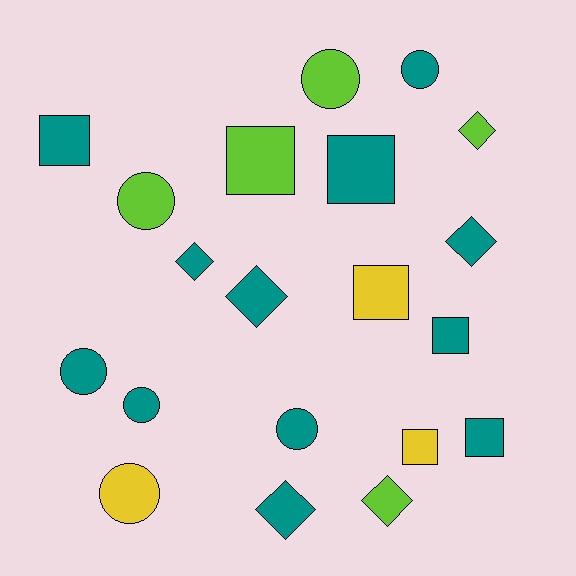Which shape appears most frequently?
Square, with 7 objects.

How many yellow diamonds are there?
There are no yellow diamonds.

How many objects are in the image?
There are 20 objects.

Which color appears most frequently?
Teal, with 12 objects.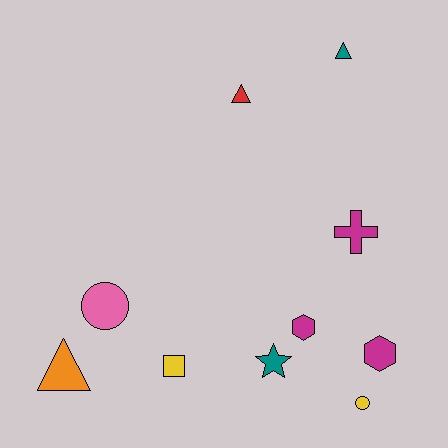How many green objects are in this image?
There are no green objects.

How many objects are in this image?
There are 10 objects.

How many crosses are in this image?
There is 1 cross.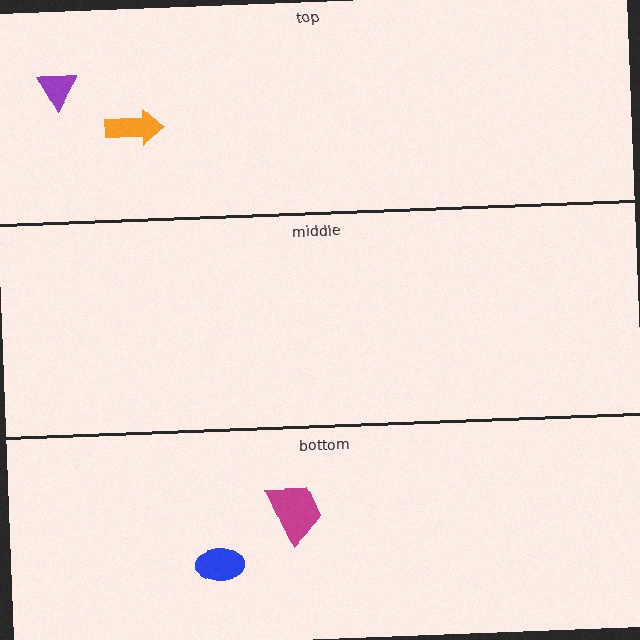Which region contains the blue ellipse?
The bottom region.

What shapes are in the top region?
The purple triangle, the orange arrow.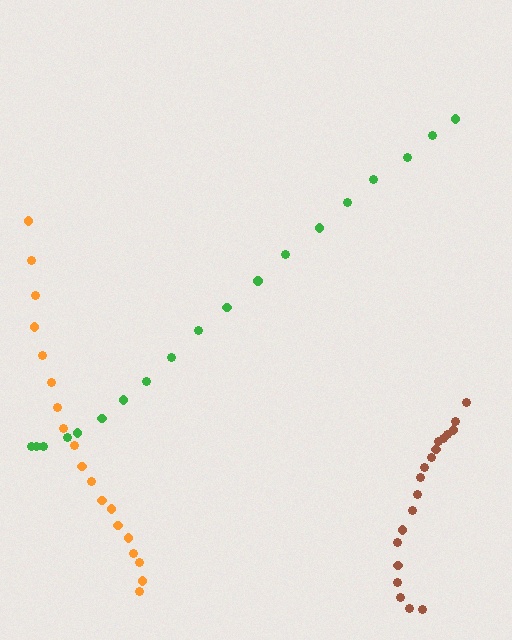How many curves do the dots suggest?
There are 3 distinct paths.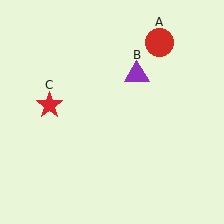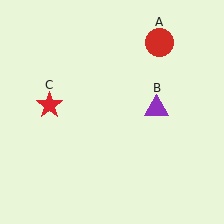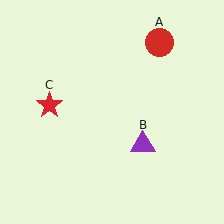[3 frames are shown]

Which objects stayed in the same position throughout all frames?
Red circle (object A) and red star (object C) remained stationary.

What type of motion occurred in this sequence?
The purple triangle (object B) rotated clockwise around the center of the scene.